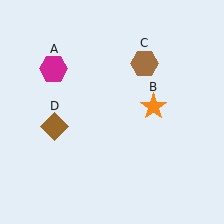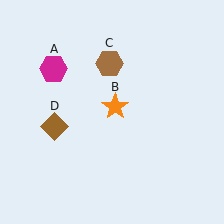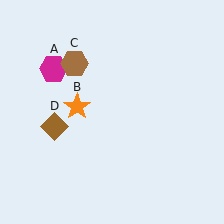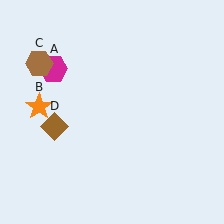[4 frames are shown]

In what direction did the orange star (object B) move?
The orange star (object B) moved left.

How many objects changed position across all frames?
2 objects changed position: orange star (object B), brown hexagon (object C).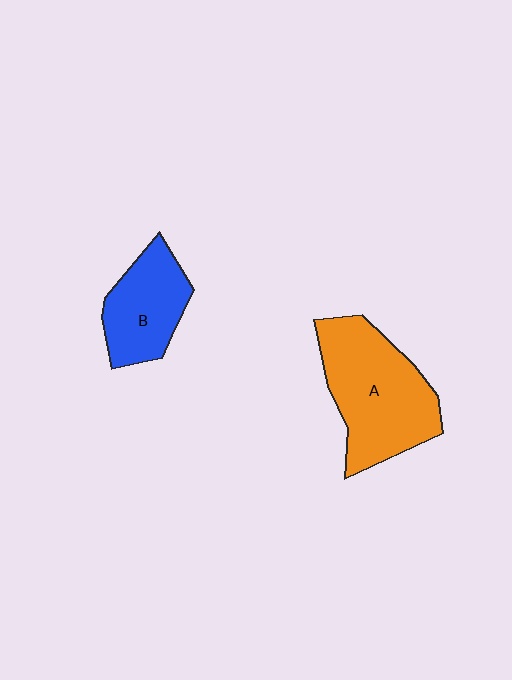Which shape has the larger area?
Shape A (orange).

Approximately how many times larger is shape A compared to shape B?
Approximately 1.6 times.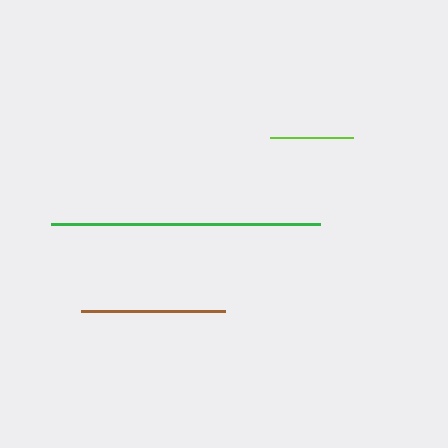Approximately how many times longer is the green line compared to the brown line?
The green line is approximately 1.9 times the length of the brown line.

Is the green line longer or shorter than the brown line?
The green line is longer than the brown line.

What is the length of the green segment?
The green segment is approximately 269 pixels long.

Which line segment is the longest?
The green line is the longest at approximately 269 pixels.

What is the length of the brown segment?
The brown segment is approximately 143 pixels long.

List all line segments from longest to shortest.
From longest to shortest: green, brown, lime.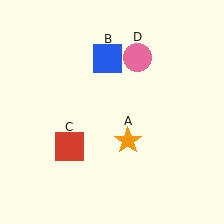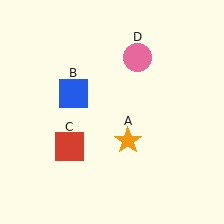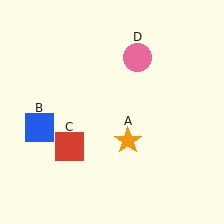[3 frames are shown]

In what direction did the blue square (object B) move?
The blue square (object B) moved down and to the left.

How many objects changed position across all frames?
1 object changed position: blue square (object B).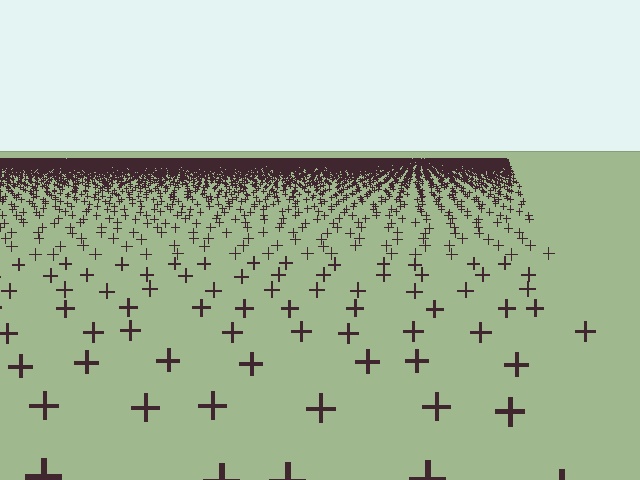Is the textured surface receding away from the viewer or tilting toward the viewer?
The surface is receding away from the viewer. Texture elements get smaller and denser toward the top.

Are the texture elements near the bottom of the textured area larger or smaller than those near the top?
Larger. Near the bottom, elements are closer to the viewer and appear at a bigger on-screen size.